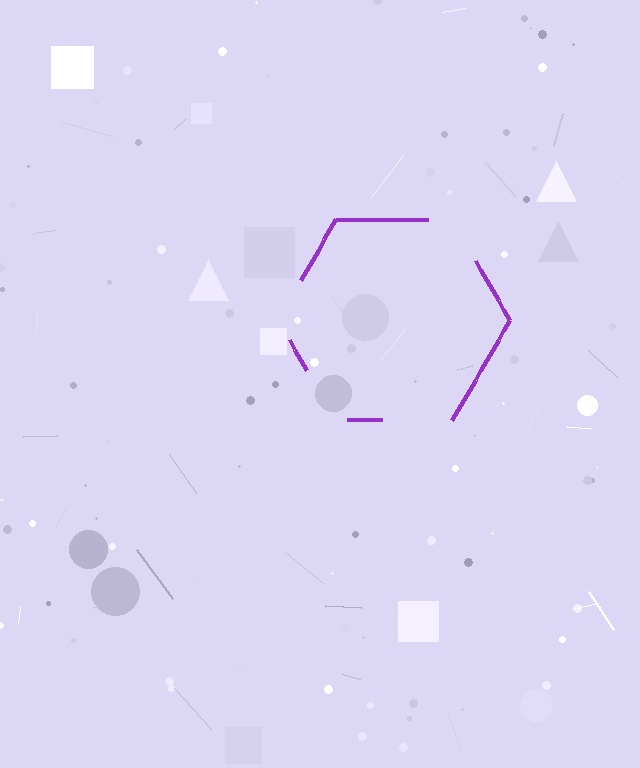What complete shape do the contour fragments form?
The contour fragments form a hexagon.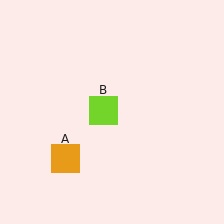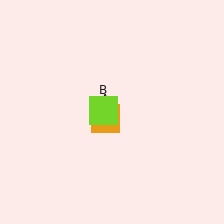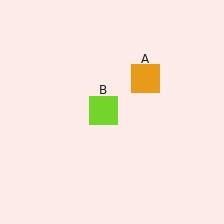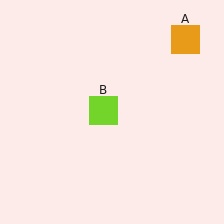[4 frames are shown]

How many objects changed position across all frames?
1 object changed position: orange square (object A).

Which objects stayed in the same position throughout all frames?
Lime square (object B) remained stationary.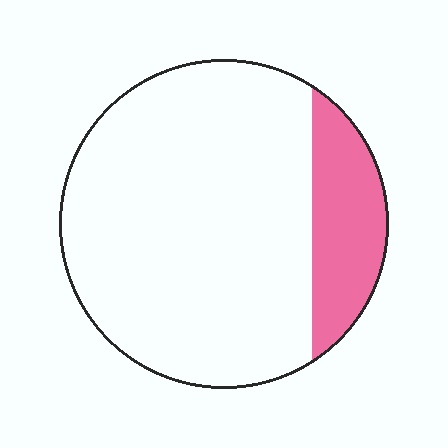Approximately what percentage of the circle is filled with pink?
Approximately 20%.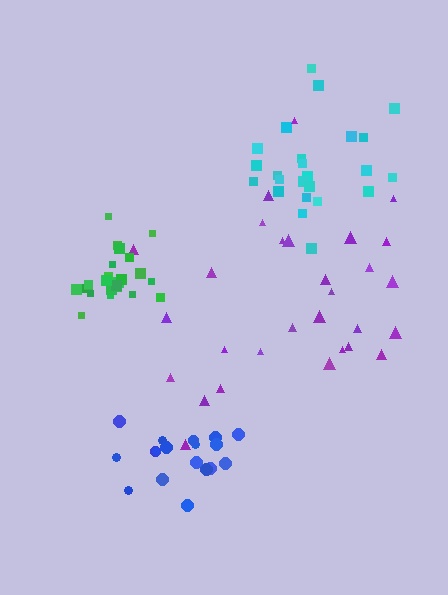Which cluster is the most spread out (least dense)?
Purple.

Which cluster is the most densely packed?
Green.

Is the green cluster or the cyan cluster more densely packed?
Green.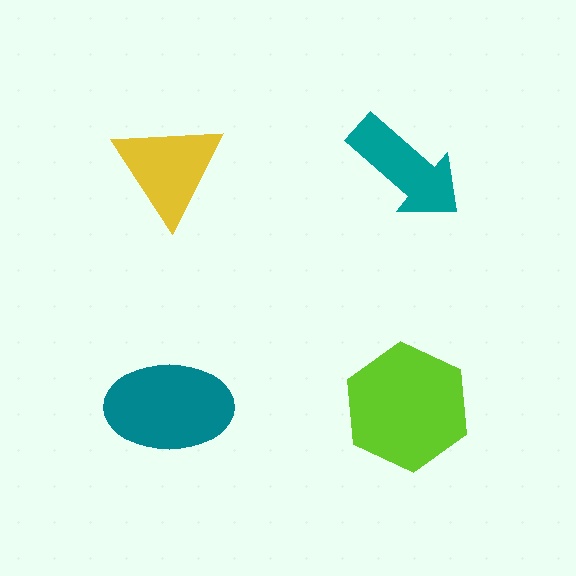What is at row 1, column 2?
A teal arrow.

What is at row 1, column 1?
A yellow triangle.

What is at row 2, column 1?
A teal ellipse.